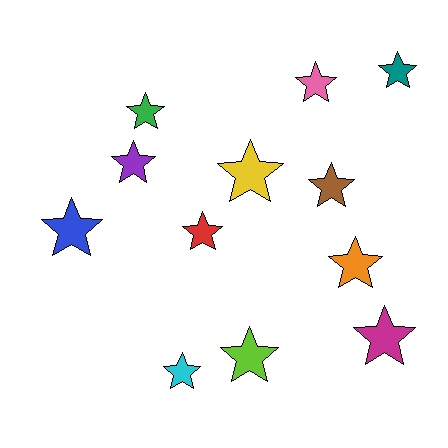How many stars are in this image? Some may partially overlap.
There are 12 stars.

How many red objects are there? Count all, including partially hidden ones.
There is 1 red object.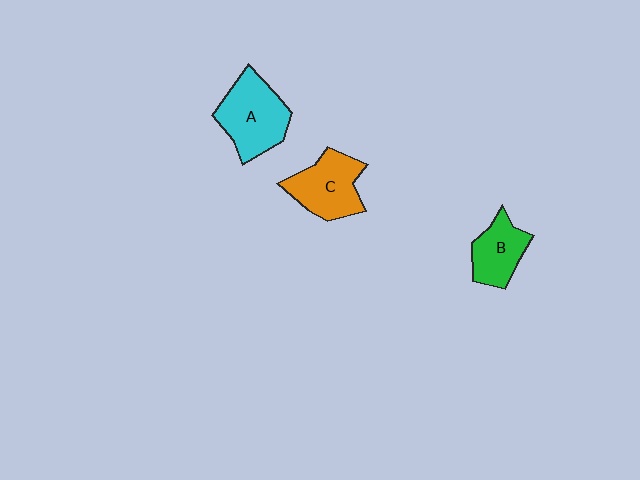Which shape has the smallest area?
Shape B (green).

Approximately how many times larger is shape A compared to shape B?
Approximately 1.5 times.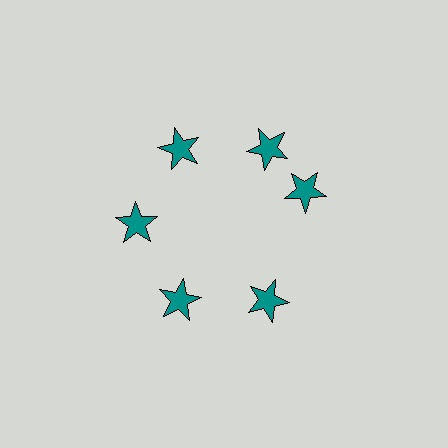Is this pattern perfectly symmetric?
No. The 6 teal stars are arranged in a ring, but one element near the 3 o'clock position is rotated out of alignment along the ring, breaking the 6-fold rotational symmetry.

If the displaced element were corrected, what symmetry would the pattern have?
It would have 6-fold rotational symmetry — the pattern would map onto itself every 60 degrees.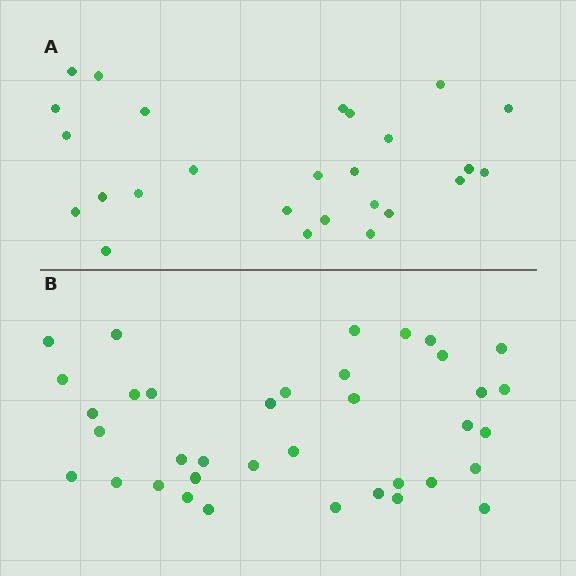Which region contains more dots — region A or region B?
Region B (the bottom region) has more dots.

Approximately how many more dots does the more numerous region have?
Region B has roughly 12 or so more dots than region A.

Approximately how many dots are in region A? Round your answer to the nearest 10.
About 30 dots. (The exact count is 26, which rounds to 30.)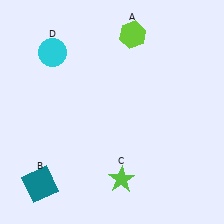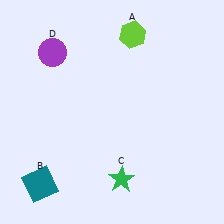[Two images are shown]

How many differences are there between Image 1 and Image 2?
There are 2 differences between the two images.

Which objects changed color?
C changed from lime to green. D changed from cyan to purple.